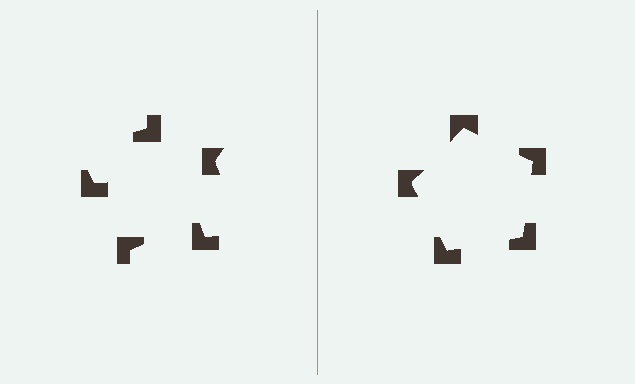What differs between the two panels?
The notched squares are positioned identically on both sides; only the wedge orientations differ. On the right they align to a pentagon; on the left they are misaligned.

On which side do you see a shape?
An illusory pentagon appears on the right side. On the left side the wedge cuts are rotated, so no coherent shape forms.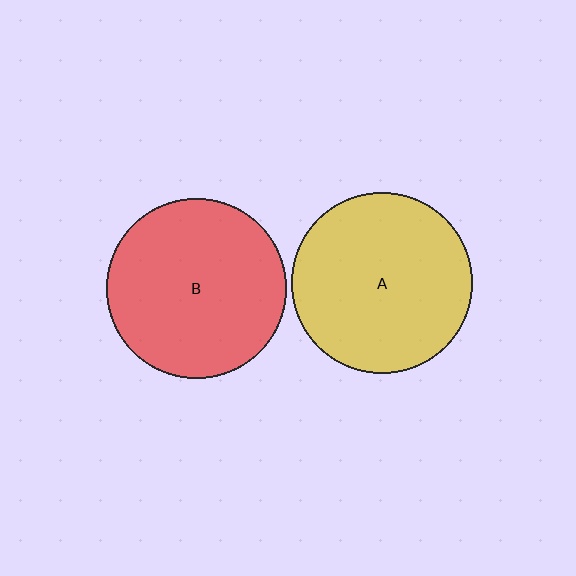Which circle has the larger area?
Circle B (red).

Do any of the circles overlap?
No, none of the circles overlap.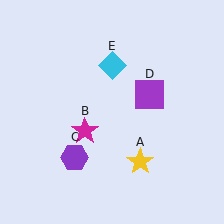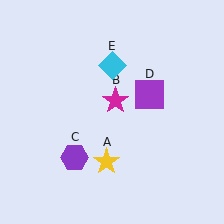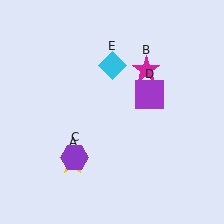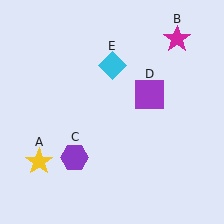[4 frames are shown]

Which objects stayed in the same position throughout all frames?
Purple hexagon (object C) and purple square (object D) and cyan diamond (object E) remained stationary.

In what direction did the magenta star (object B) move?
The magenta star (object B) moved up and to the right.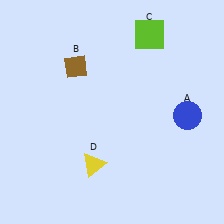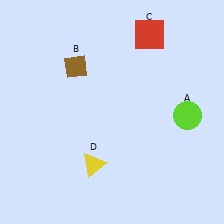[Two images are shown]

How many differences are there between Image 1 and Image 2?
There are 2 differences between the two images.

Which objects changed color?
A changed from blue to lime. C changed from lime to red.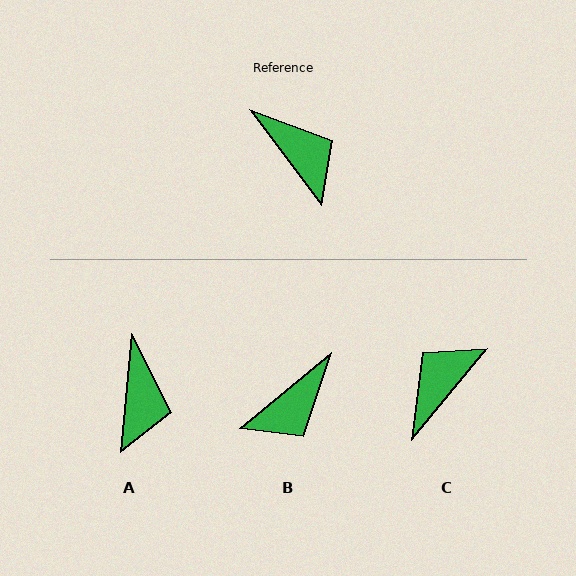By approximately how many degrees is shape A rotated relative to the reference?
Approximately 42 degrees clockwise.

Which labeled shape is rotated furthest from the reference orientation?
C, about 103 degrees away.